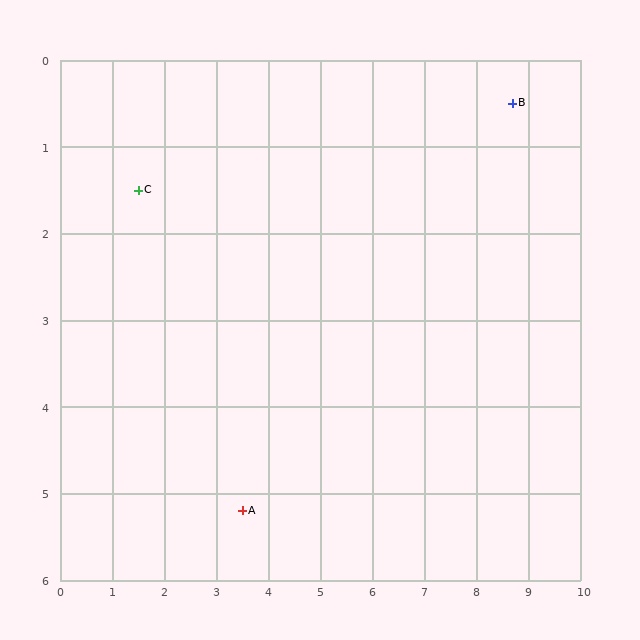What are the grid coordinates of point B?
Point B is at approximately (8.7, 0.5).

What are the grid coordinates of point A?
Point A is at approximately (3.5, 5.2).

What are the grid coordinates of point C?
Point C is at approximately (1.5, 1.5).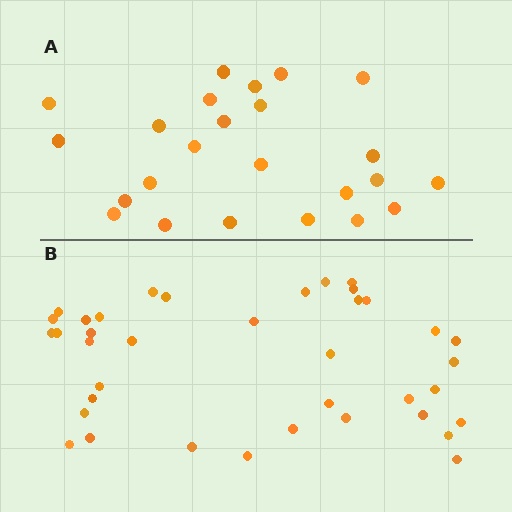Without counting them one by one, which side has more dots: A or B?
Region B (the bottom region) has more dots.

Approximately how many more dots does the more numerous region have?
Region B has approximately 15 more dots than region A.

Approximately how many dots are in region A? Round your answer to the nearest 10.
About 20 dots. (The exact count is 24, which rounds to 20.)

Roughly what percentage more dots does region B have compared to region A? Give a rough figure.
About 60% more.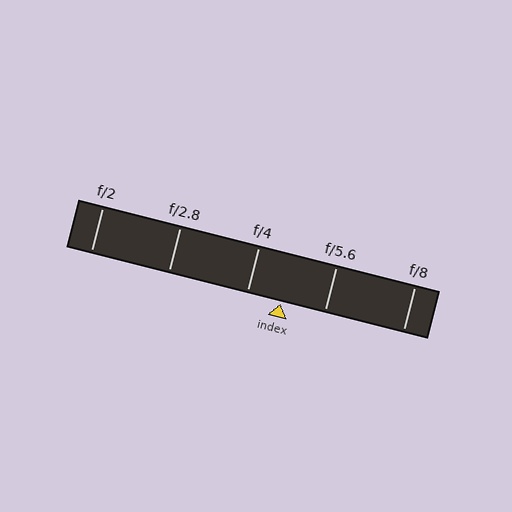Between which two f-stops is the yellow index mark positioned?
The index mark is between f/4 and f/5.6.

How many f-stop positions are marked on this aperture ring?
There are 5 f-stop positions marked.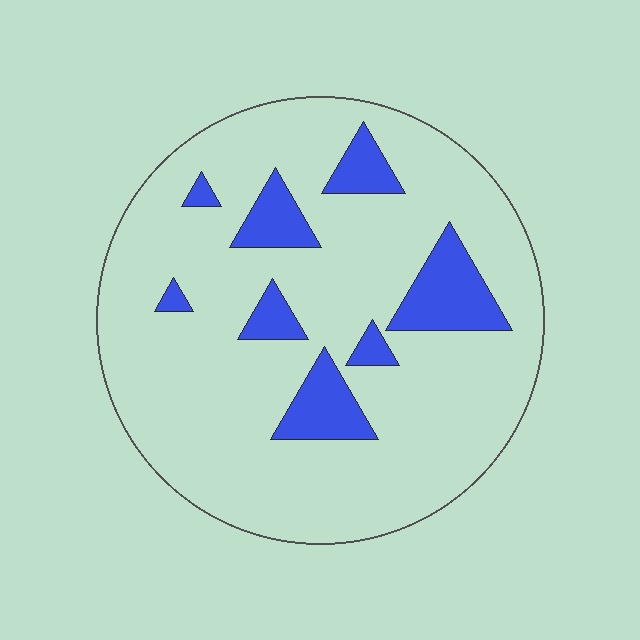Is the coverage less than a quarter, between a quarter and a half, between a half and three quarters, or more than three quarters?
Less than a quarter.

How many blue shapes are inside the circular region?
8.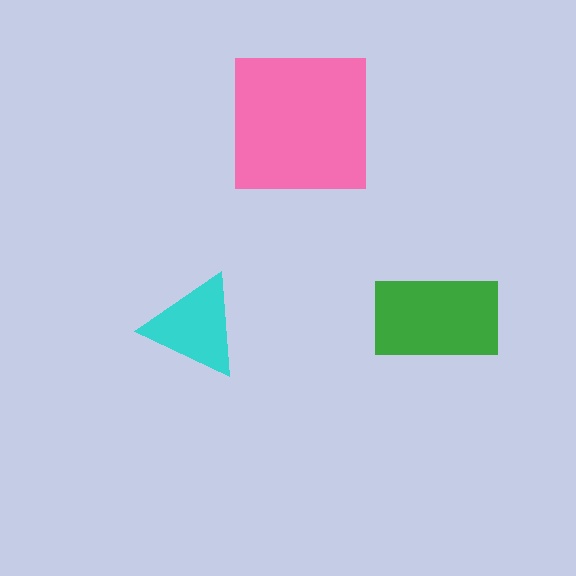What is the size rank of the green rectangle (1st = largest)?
2nd.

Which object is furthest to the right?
The green rectangle is rightmost.